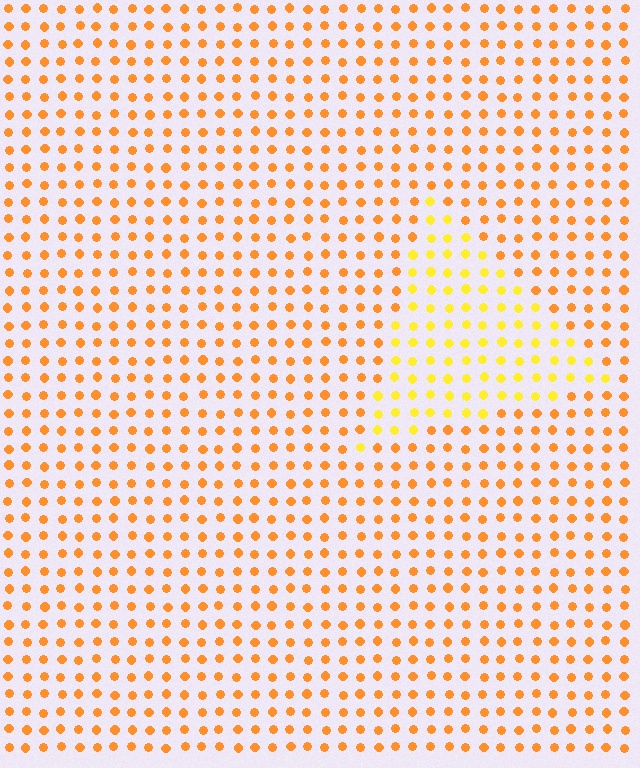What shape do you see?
I see a triangle.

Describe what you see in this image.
The image is filled with small orange elements in a uniform arrangement. A triangle-shaped region is visible where the elements are tinted to a slightly different hue, forming a subtle color boundary.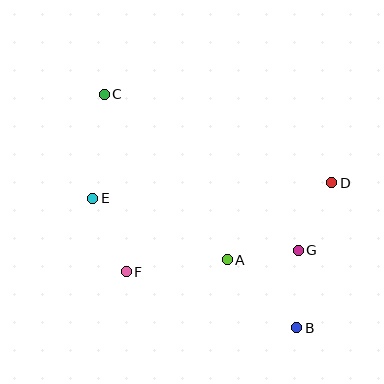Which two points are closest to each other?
Points A and G are closest to each other.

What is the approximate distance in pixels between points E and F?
The distance between E and F is approximately 81 pixels.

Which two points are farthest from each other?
Points B and C are farthest from each other.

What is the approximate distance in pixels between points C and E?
The distance between C and E is approximately 105 pixels.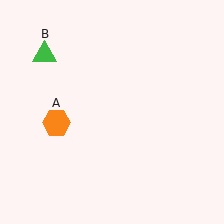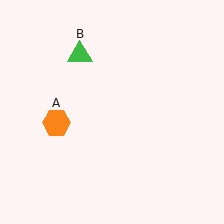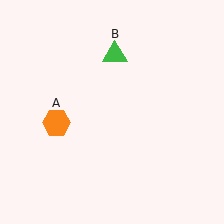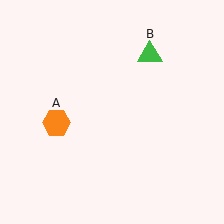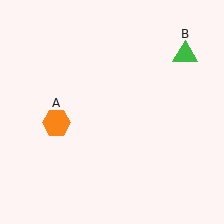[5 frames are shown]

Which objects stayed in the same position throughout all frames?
Orange hexagon (object A) remained stationary.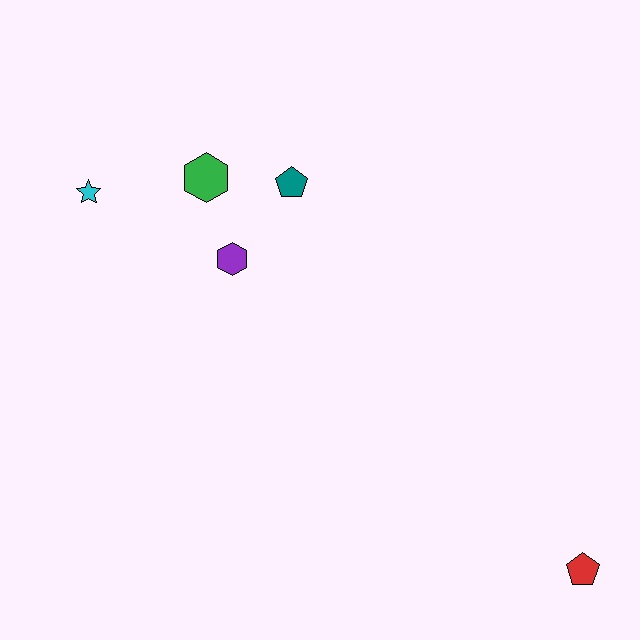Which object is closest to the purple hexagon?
The green hexagon is closest to the purple hexagon.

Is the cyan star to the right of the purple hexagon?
No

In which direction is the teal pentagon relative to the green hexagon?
The teal pentagon is to the right of the green hexagon.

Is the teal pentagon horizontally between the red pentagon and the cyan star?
Yes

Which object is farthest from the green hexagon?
The red pentagon is farthest from the green hexagon.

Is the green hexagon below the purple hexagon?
No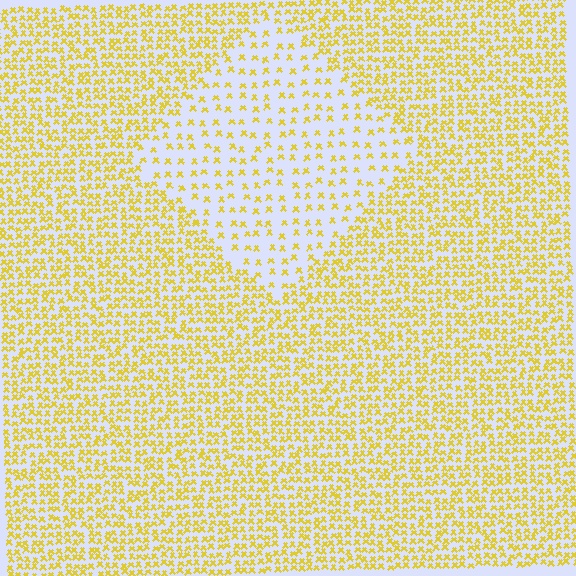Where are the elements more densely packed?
The elements are more densely packed outside the diamond boundary.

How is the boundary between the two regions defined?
The boundary is defined by a change in element density (approximately 2.5x ratio). All elements are the same color, size, and shape.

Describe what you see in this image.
The image contains small yellow elements arranged at two different densities. A diamond-shaped region is visible where the elements are less densely packed than the surrounding area.